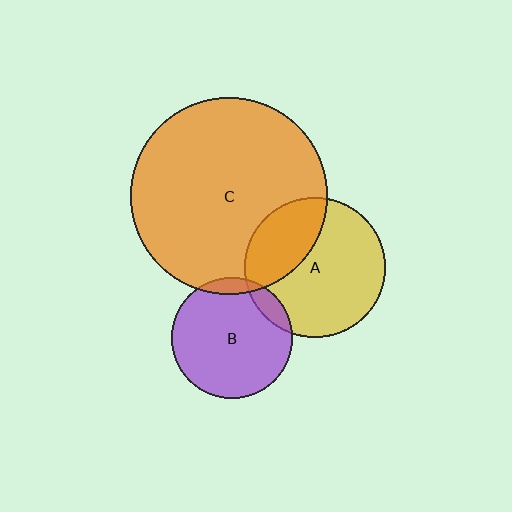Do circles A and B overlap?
Yes.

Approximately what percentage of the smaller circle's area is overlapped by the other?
Approximately 10%.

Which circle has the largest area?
Circle C (orange).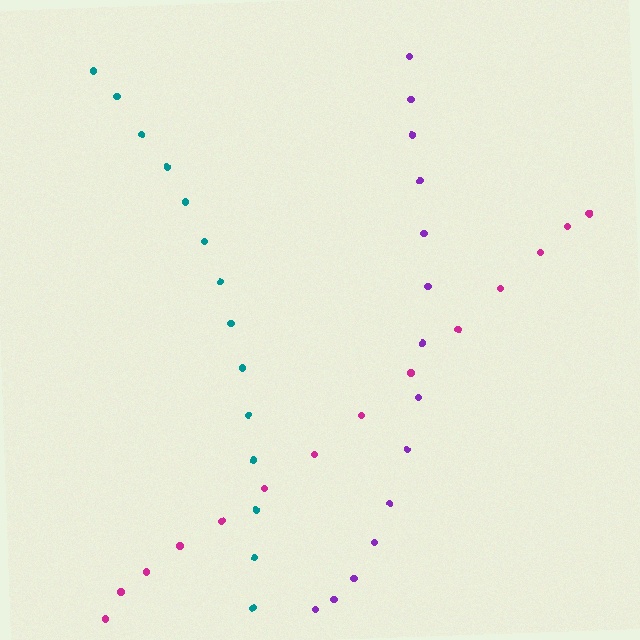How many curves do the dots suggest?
There are 3 distinct paths.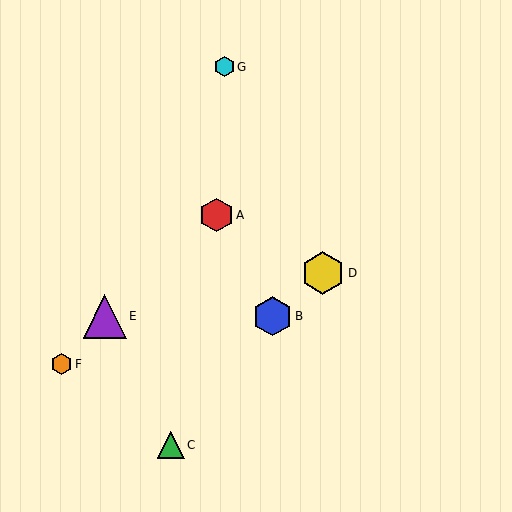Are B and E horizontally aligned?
Yes, both are at y≈316.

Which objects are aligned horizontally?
Objects B, E are aligned horizontally.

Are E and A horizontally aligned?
No, E is at y≈316 and A is at y≈215.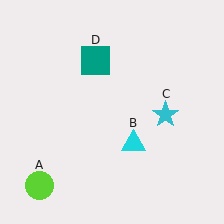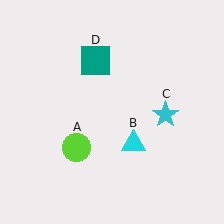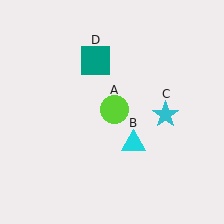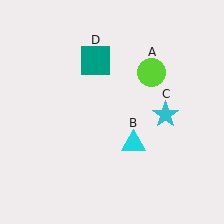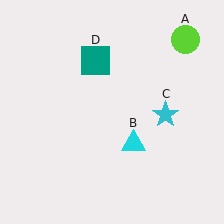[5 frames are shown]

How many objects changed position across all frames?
1 object changed position: lime circle (object A).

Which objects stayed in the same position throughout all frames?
Cyan triangle (object B) and cyan star (object C) and teal square (object D) remained stationary.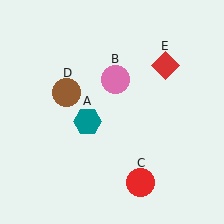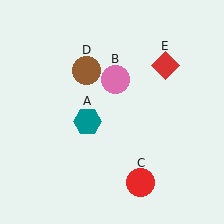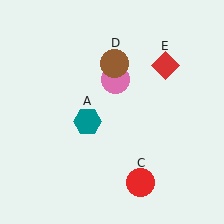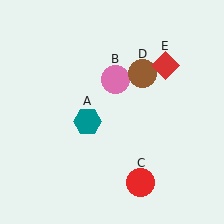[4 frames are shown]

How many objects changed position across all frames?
1 object changed position: brown circle (object D).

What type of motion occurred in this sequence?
The brown circle (object D) rotated clockwise around the center of the scene.